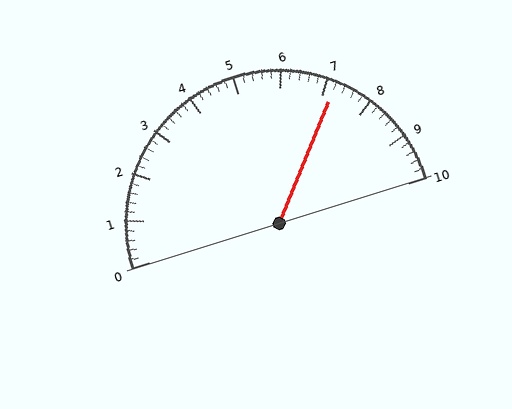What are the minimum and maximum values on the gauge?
The gauge ranges from 0 to 10.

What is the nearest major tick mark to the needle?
The nearest major tick mark is 7.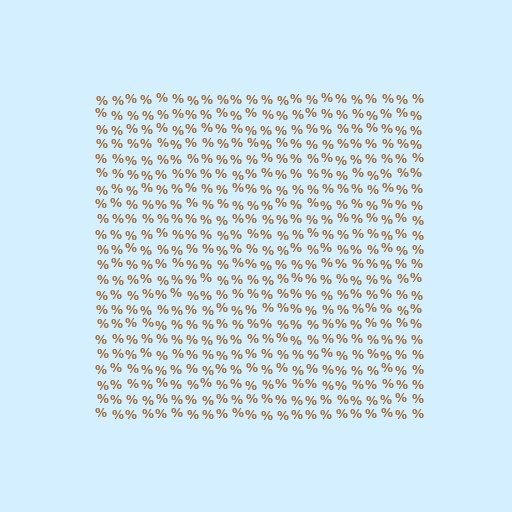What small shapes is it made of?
It is made of small percent signs.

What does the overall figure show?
The overall figure shows a square.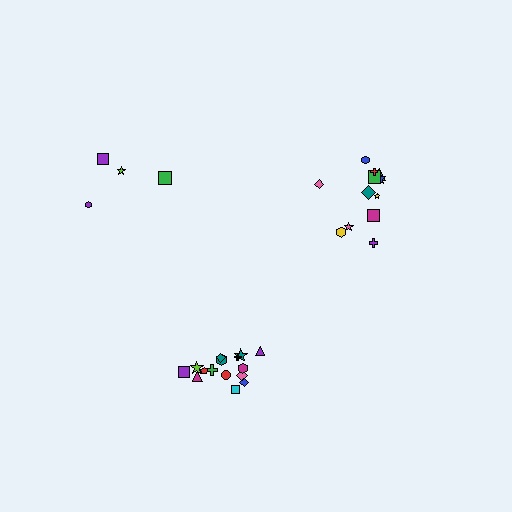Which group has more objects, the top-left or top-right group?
The top-right group.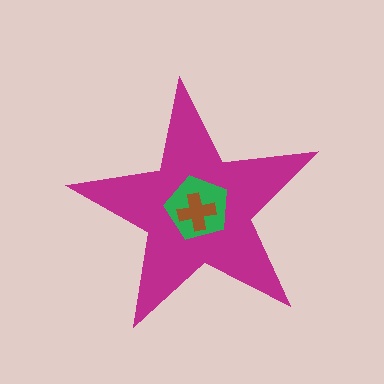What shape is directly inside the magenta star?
The green pentagon.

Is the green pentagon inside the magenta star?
Yes.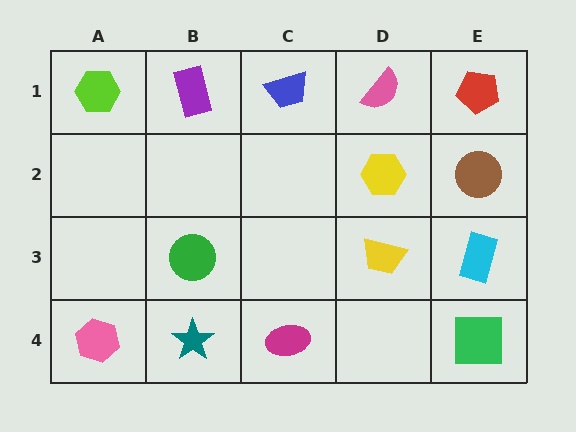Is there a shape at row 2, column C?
No, that cell is empty.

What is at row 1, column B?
A purple rectangle.